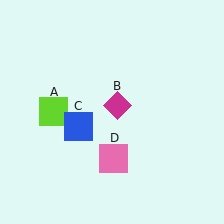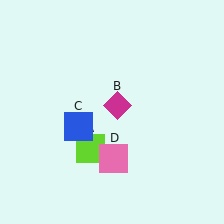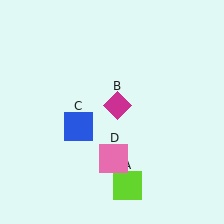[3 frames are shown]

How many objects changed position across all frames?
1 object changed position: lime square (object A).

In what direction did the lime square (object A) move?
The lime square (object A) moved down and to the right.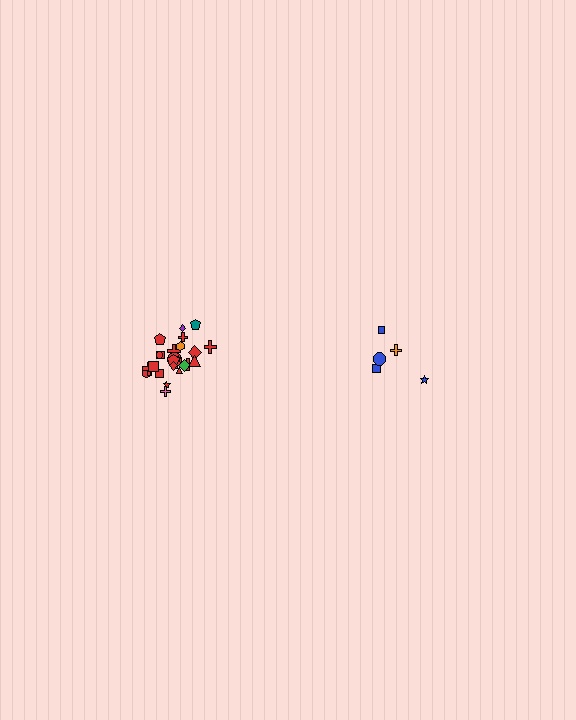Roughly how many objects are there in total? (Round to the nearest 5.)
Roughly 30 objects in total.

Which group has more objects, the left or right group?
The left group.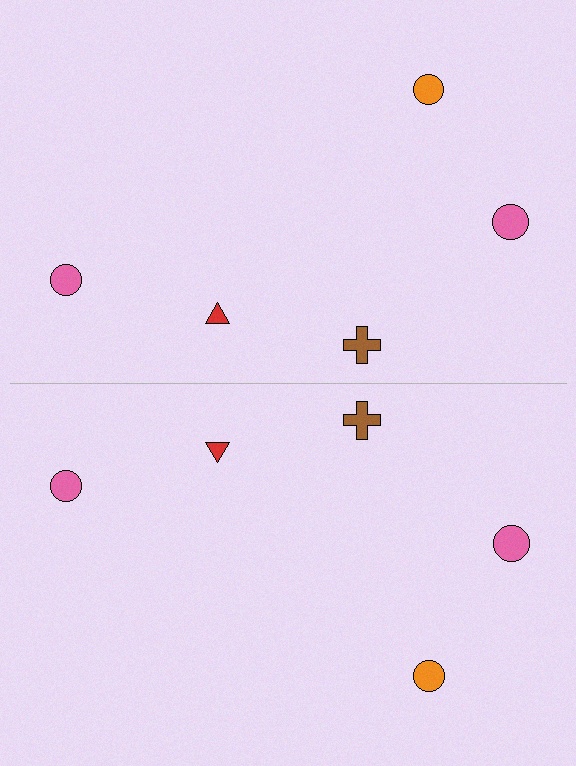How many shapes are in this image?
There are 10 shapes in this image.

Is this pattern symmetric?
Yes, this pattern has bilateral (reflection) symmetry.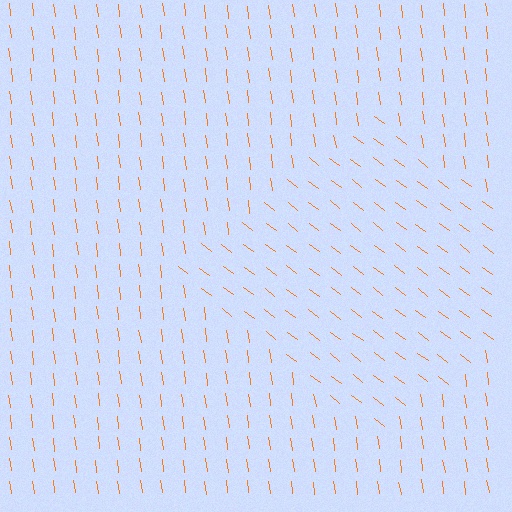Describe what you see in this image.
The image is filled with small orange line segments. A diamond region in the image has lines oriented differently from the surrounding lines, creating a visible texture boundary.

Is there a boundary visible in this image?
Yes, there is a texture boundary formed by a change in line orientation.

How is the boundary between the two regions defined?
The boundary is defined purely by a change in line orientation (approximately 45 degrees difference). All lines are the same color and thickness.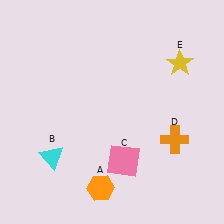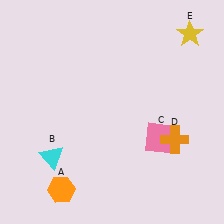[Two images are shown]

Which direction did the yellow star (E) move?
The yellow star (E) moved up.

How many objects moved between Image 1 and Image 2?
3 objects moved between the two images.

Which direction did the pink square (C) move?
The pink square (C) moved right.